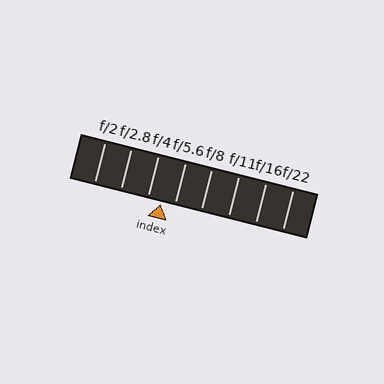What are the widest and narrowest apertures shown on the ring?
The widest aperture shown is f/2 and the narrowest is f/22.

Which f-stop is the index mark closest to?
The index mark is closest to f/5.6.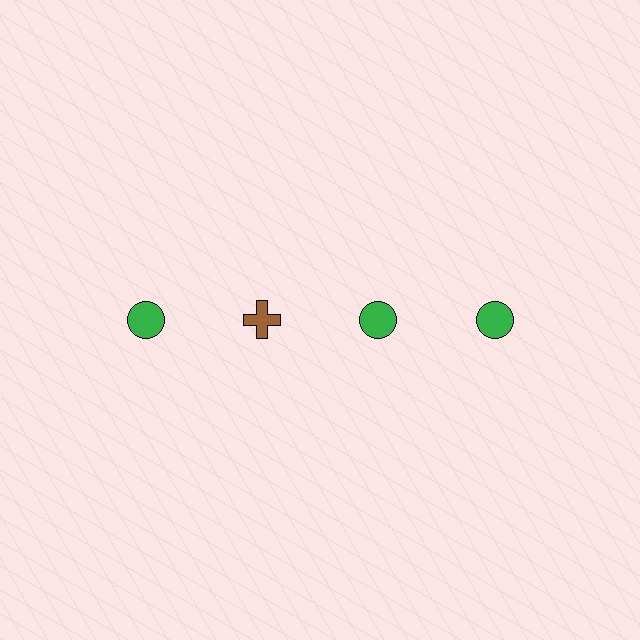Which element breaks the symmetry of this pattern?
The brown cross in the top row, second from left column breaks the symmetry. All other shapes are green circles.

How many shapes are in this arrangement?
There are 4 shapes arranged in a grid pattern.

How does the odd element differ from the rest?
It differs in both color (brown instead of green) and shape (cross instead of circle).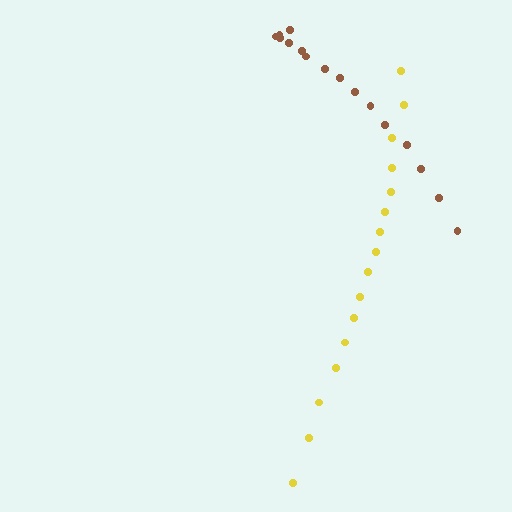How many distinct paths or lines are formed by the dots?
There are 2 distinct paths.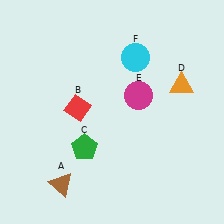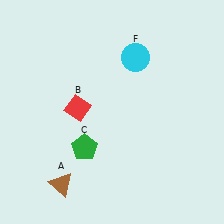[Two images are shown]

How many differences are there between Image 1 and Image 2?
There are 2 differences between the two images.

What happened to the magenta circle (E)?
The magenta circle (E) was removed in Image 2. It was in the top-right area of Image 1.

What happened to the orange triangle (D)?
The orange triangle (D) was removed in Image 2. It was in the top-right area of Image 1.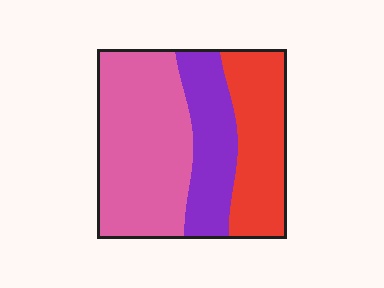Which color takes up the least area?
Purple, at roughly 25%.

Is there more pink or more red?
Pink.